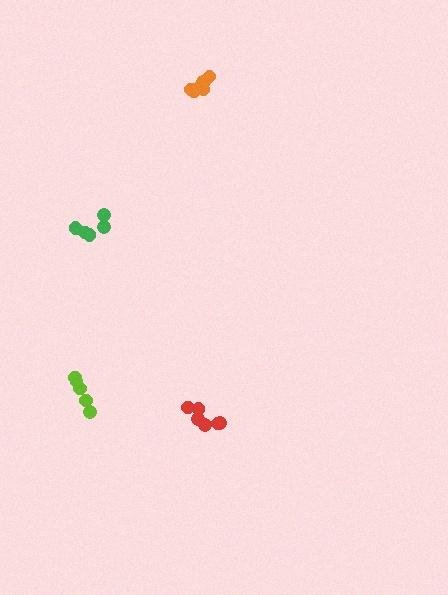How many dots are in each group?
Group 1: 6 dots, Group 2: 7 dots, Group 3: 5 dots, Group 4: 5 dots (23 total).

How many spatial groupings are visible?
There are 4 spatial groupings.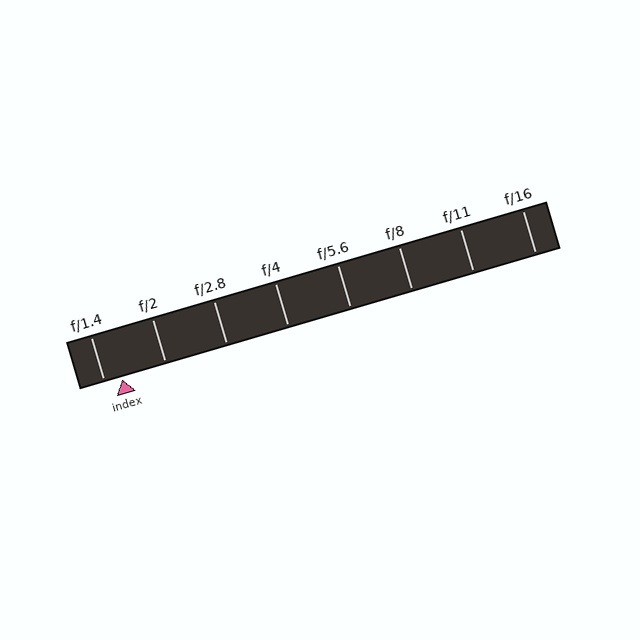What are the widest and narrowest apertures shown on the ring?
The widest aperture shown is f/1.4 and the narrowest is f/16.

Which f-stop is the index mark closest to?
The index mark is closest to f/1.4.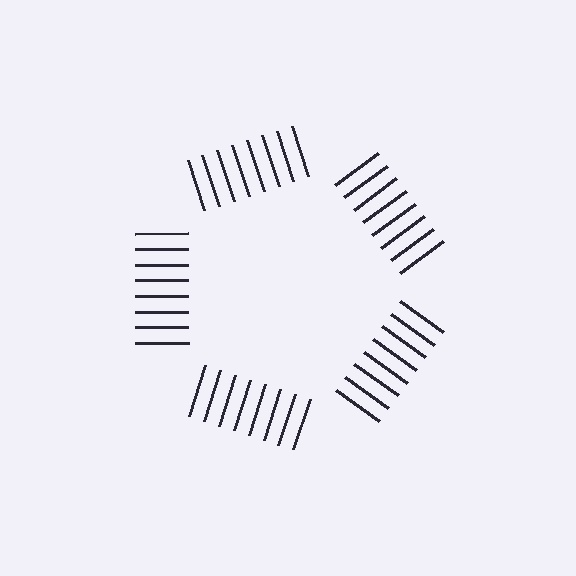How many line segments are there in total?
40 — 8 along each of the 5 edges.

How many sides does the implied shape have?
5 sides — the line-ends trace a pentagon.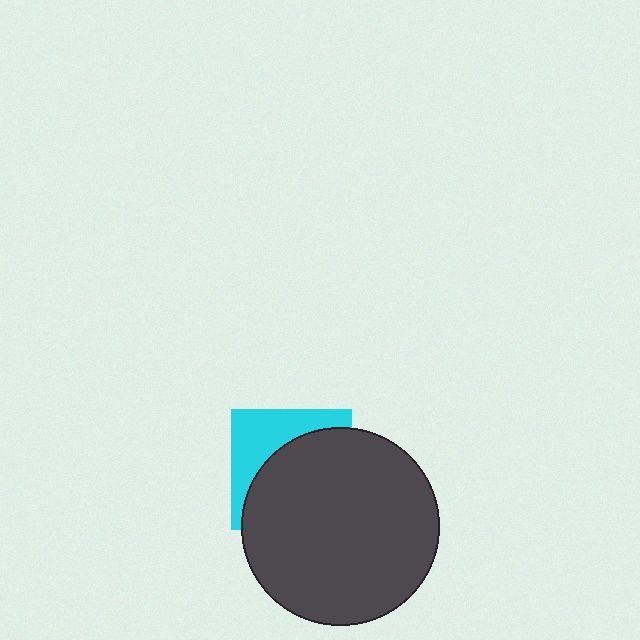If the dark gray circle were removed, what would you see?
You would see the complete cyan square.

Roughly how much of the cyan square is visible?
A small part of it is visible (roughly 36%).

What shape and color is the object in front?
The object in front is a dark gray circle.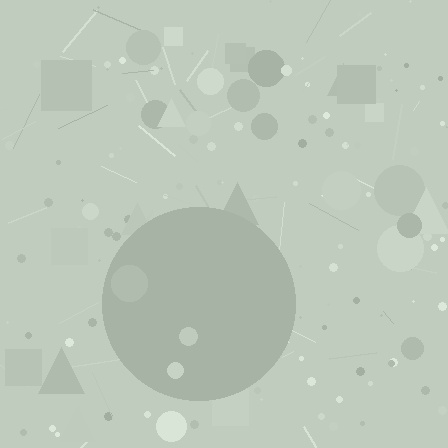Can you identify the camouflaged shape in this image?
The camouflaged shape is a circle.